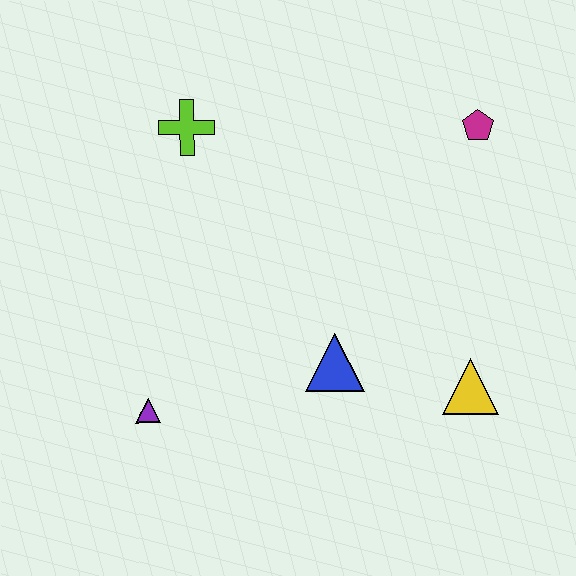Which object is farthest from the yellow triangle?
The lime cross is farthest from the yellow triangle.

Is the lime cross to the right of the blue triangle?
No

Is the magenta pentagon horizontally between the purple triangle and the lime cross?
No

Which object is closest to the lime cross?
The blue triangle is closest to the lime cross.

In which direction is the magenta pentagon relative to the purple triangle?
The magenta pentagon is to the right of the purple triangle.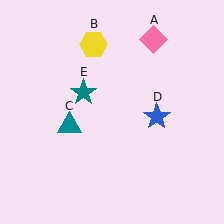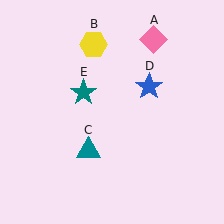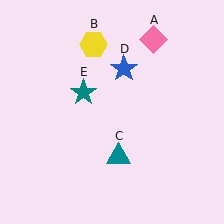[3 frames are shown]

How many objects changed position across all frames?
2 objects changed position: teal triangle (object C), blue star (object D).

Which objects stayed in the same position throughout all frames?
Pink diamond (object A) and yellow hexagon (object B) and teal star (object E) remained stationary.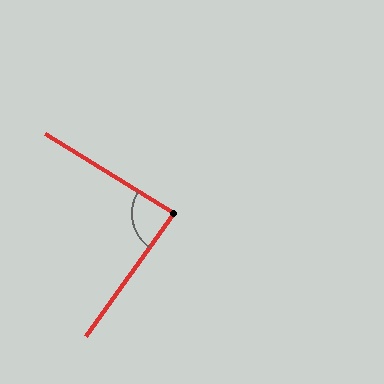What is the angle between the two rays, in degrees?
Approximately 86 degrees.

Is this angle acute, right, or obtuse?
It is approximately a right angle.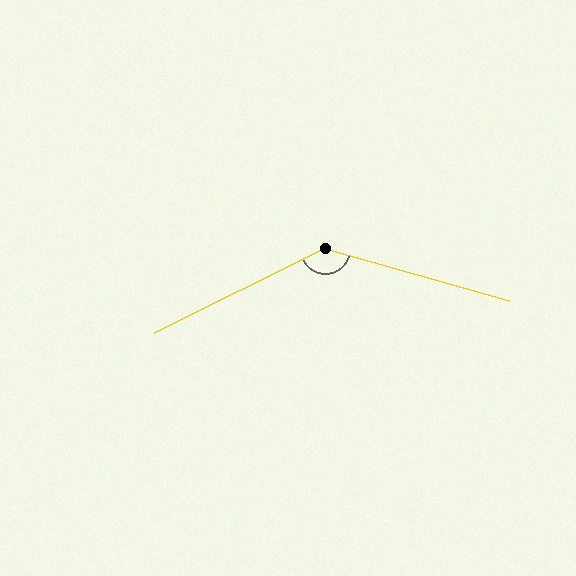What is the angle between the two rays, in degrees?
Approximately 138 degrees.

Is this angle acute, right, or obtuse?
It is obtuse.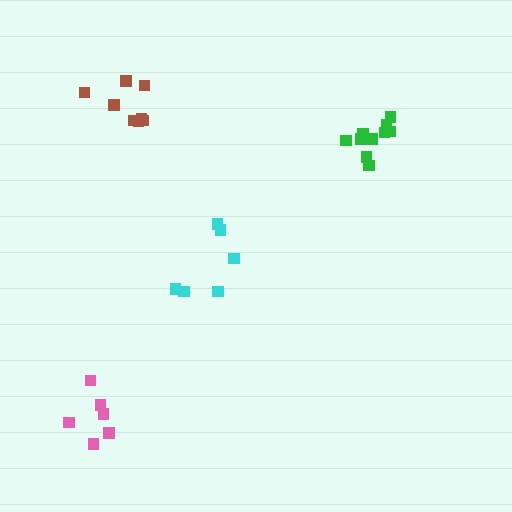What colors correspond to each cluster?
The clusters are colored: green, cyan, pink, brown.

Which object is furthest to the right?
The green cluster is rightmost.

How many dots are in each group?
Group 1: 10 dots, Group 2: 6 dots, Group 3: 6 dots, Group 4: 8 dots (30 total).